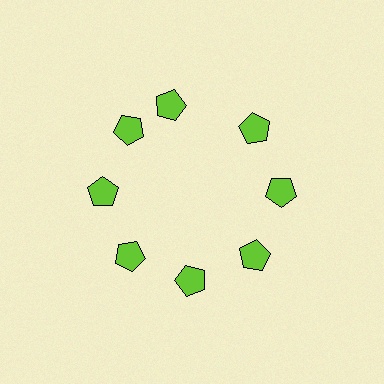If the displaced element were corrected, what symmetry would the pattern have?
It would have 8-fold rotational symmetry — the pattern would map onto itself every 45 degrees.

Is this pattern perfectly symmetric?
No. The 8 lime pentagons are arranged in a ring, but one element near the 12 o'clock position is rotated out of alignment along the ring, breaking the 8-fold rotational symmetry.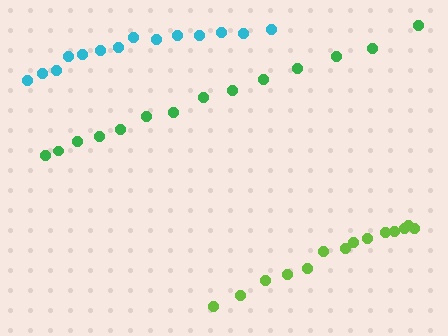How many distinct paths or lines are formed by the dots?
There are 3 distinct paths.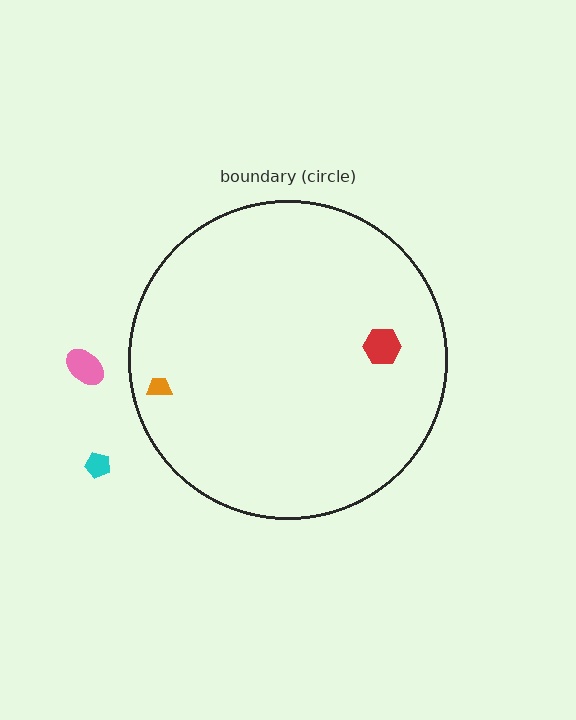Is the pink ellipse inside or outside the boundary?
Outside.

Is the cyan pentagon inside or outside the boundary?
Outside.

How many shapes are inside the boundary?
2 inside, 2 outside.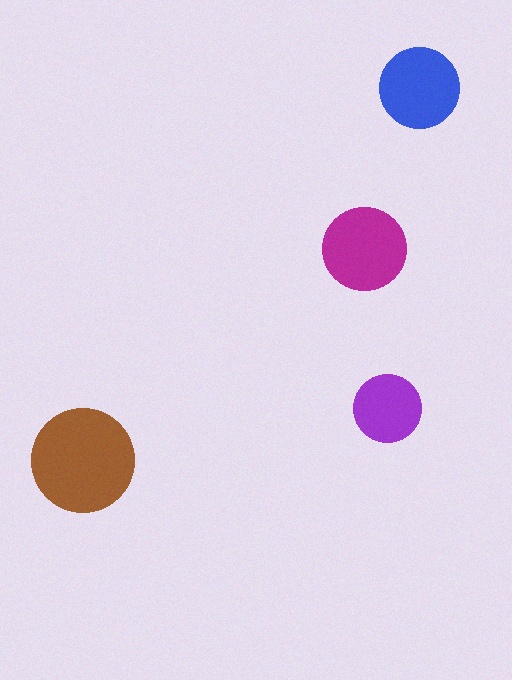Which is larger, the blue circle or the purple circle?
The blue one.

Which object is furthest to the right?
The blue circle is rightmost.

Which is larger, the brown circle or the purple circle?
The brown one.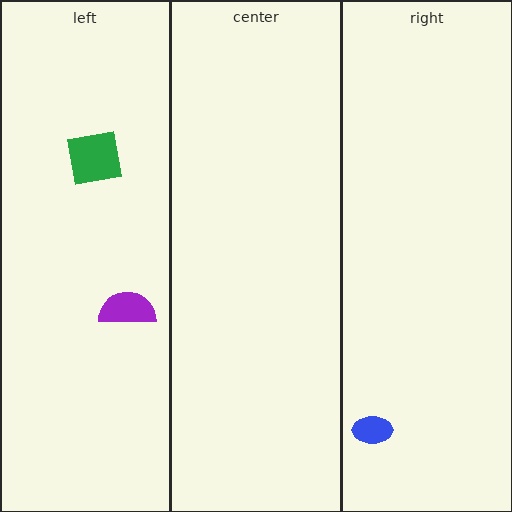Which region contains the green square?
The left region.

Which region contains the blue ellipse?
The right region.